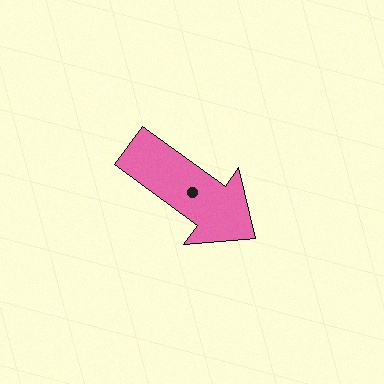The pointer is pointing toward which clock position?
Roughly 4 o'clock.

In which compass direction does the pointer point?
Southeast.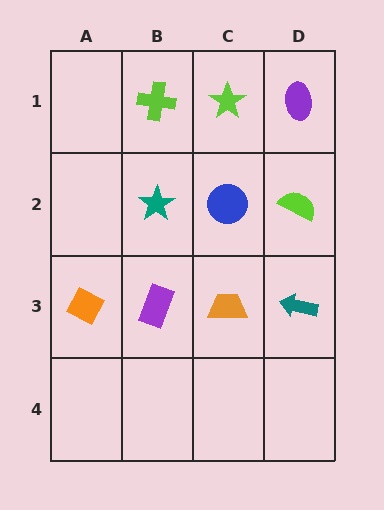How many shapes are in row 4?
0 shapes.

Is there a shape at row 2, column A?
No, that cell is empty.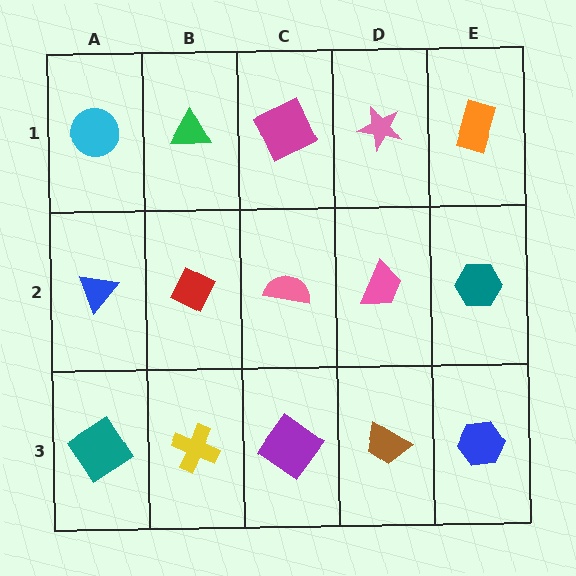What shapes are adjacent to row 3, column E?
A teal hexagon (row 2, column E), a brown trapezoid (row 3, column D).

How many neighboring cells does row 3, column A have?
2.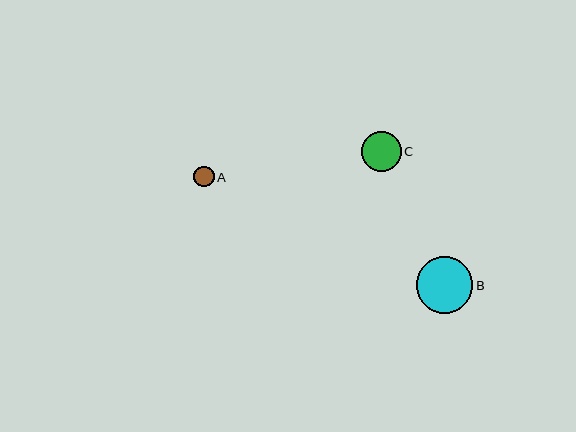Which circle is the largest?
Circle B is the largest with a size of approximately 57 pixels.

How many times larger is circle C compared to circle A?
Circle C is approximately 1.9 times the size of circle A.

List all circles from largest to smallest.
From largest to smallest: B, C, A.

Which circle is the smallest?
Circle A is the smallest with a size of approximately 21 pixels.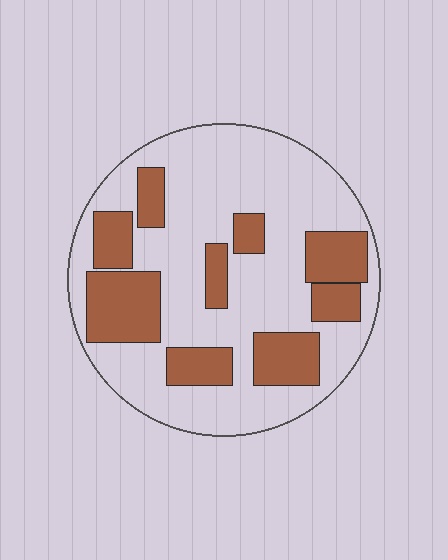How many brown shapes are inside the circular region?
9.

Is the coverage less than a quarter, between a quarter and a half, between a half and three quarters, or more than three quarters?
Between a quarter and a half.